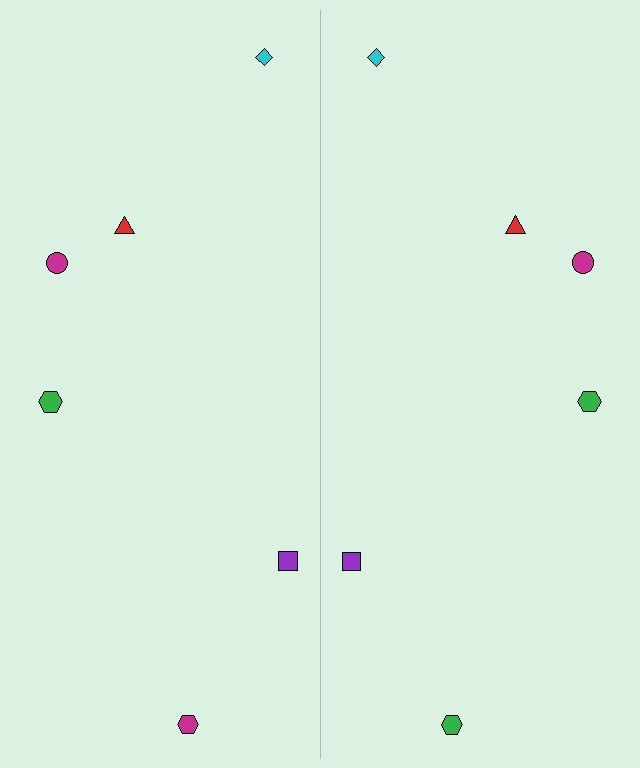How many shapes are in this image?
There are 12 shapes in this image.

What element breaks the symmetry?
The green hexagon on the right side breaks the symmetry — its mirror counterpart is magenta.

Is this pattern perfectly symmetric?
No, the pattern is not perfectly symmetric. The green hexagon on the right side breaks the symmetry — its mirror counterpart is magenta.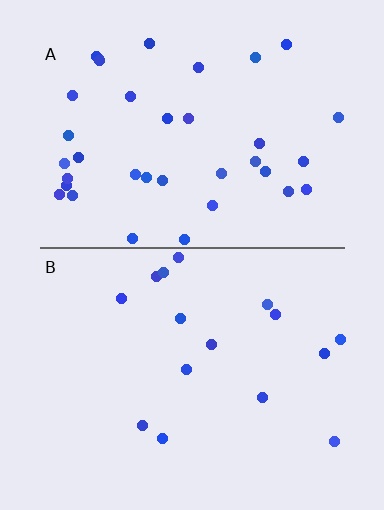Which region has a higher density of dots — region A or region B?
A (the top).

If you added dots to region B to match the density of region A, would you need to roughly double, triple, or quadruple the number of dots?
Approximately double.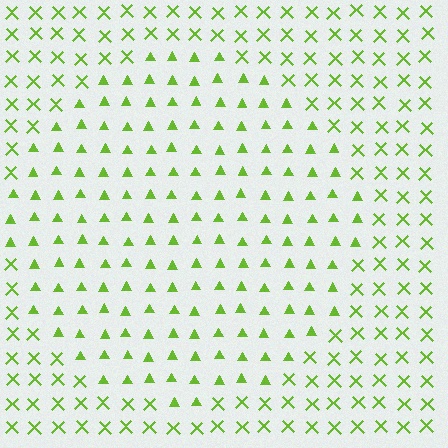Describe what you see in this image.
The image is filled with small lime elements arranged in a uniform grid. A circle-shaped region contains triangles, while the surrounding area contains X marks. The boundary is defined purely by the change in element shape.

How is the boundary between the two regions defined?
The boundary is defined by a change in element shape: triangles inside vs. X marks outside. All elements share the same color and spacing.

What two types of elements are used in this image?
The image uses triangles inside the circle region and X marks outside it.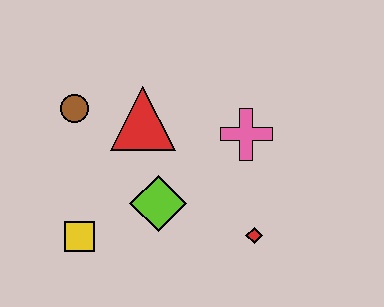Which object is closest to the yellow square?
The lime diamond is closest to the yellow square.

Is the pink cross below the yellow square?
No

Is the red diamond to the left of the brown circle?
No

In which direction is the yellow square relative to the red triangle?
The yellow square is below the red triangle.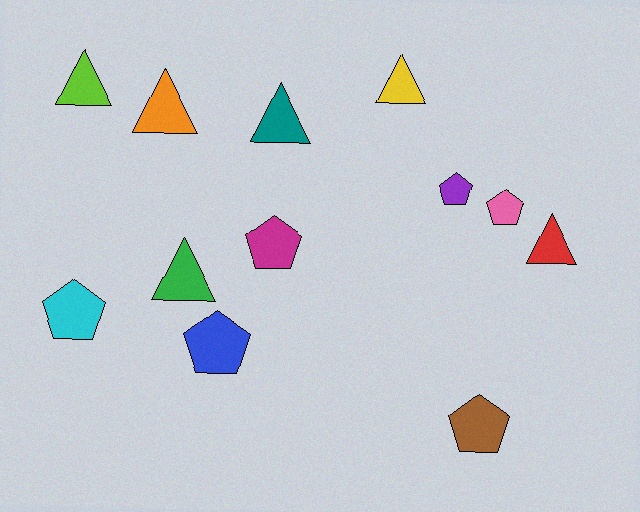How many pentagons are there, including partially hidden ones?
There are 6 pentagons.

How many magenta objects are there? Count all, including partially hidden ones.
There is 1 magenta object.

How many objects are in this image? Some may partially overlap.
There are 12 objects.